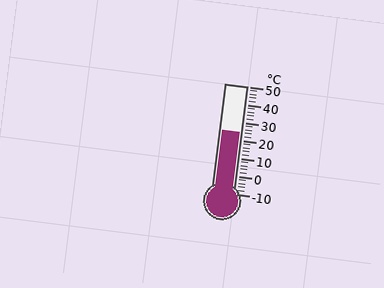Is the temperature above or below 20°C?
The temperature is above 20°C.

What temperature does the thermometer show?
The thermometer shows approximately 24°C.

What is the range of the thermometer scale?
The thermometer scale ranges from -10°C to 50°C.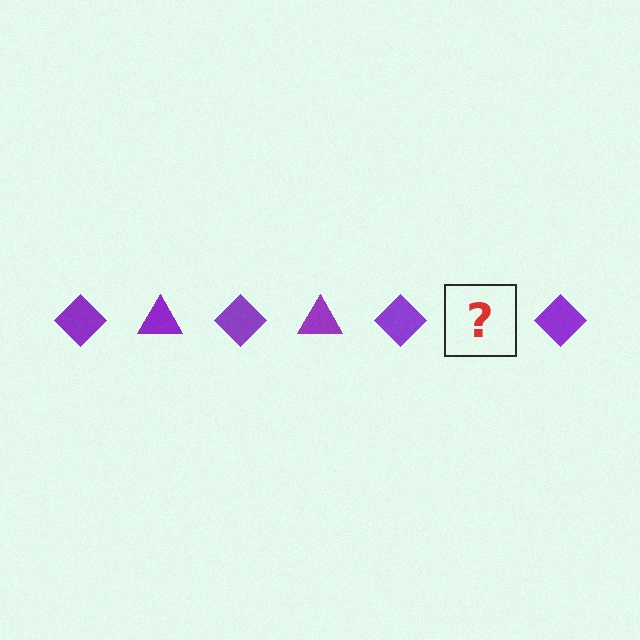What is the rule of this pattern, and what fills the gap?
The rule is that the pattern cycles through diamond, triangle shapes in purple. The gap should be filled with a purple triangle.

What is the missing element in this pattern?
The missing element is a purple triangle.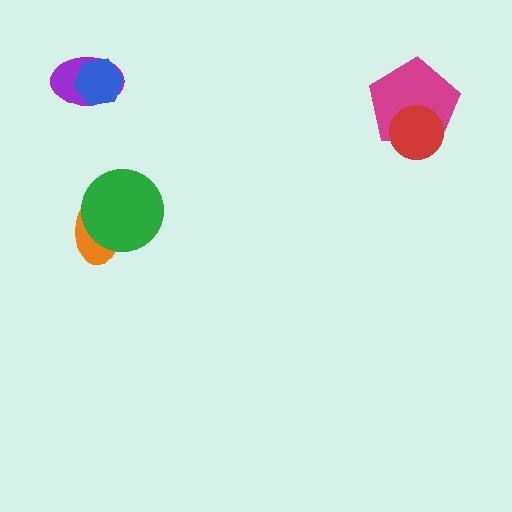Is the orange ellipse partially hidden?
Yes, it is partially covered by another shape.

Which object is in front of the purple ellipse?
The blue hexagon is in front of the purple ellipse.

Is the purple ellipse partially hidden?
Yes, it is partially covered by another shape.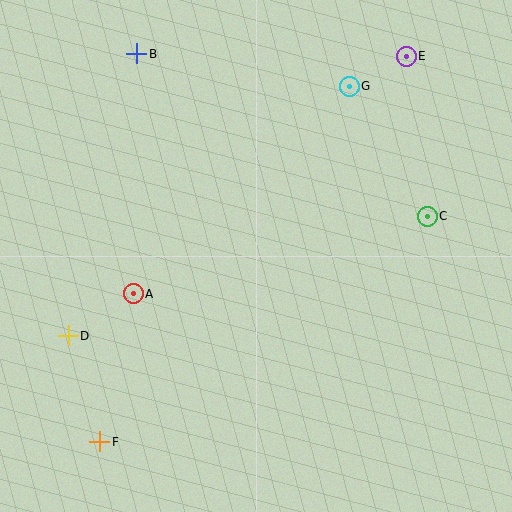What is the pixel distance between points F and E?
The distance between F and E is 492 pixels.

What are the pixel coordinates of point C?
Point C is at (427, 216).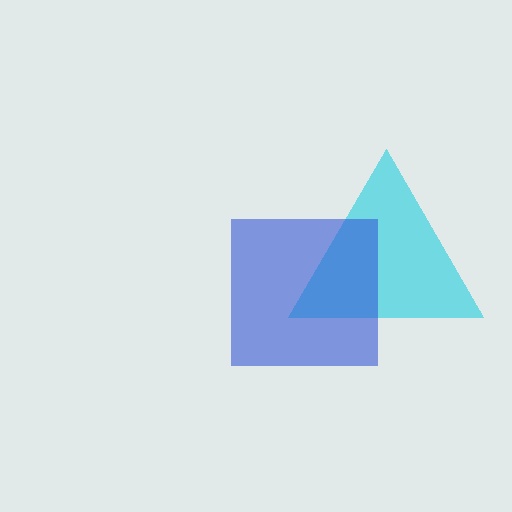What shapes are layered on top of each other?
The layered shapes are: a cyan triangle, a blue square.